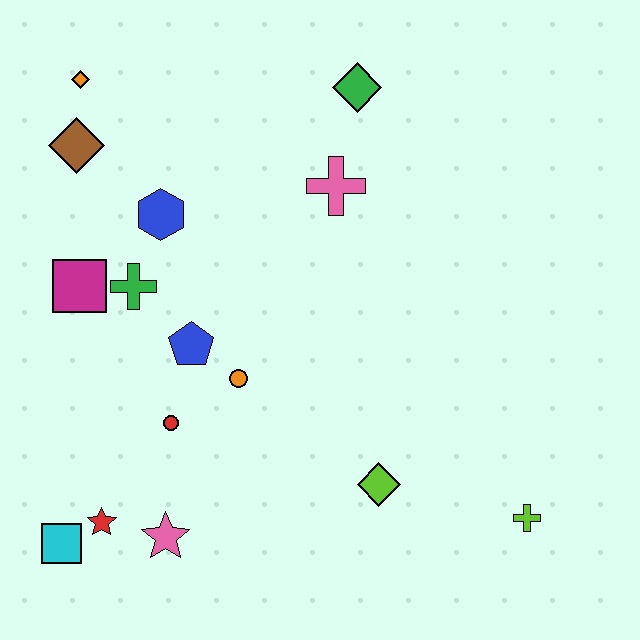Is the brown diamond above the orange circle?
Yes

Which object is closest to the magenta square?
The green cross is closest to the magenta square.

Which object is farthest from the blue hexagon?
The lime cross is farthest from the blue hexagon.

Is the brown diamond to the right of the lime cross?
No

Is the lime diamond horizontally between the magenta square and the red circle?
No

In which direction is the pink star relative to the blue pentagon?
The pink star is below the blue pentagon.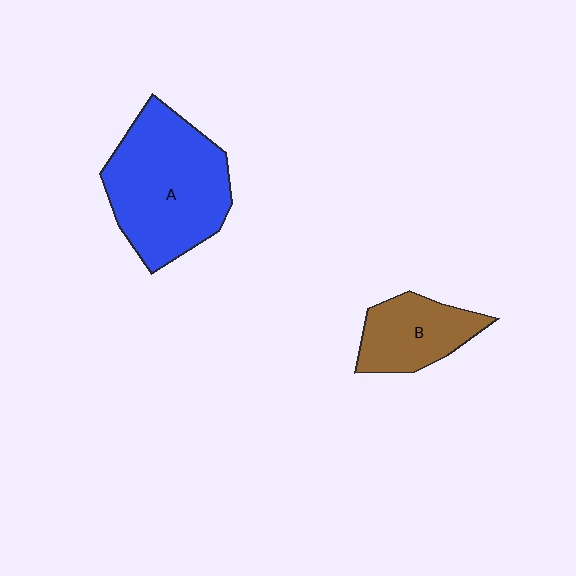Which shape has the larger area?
Shape A (blue).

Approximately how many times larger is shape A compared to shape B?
Approximately 2.0 times.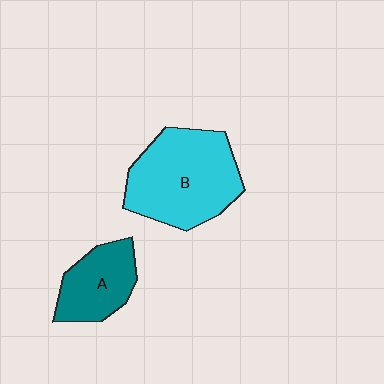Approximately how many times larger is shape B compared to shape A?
Approximately 1.8 times.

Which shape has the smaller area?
Shape A (teal).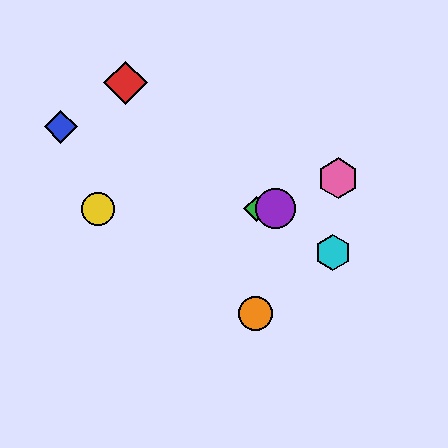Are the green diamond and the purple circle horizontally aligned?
Yes, both are at y≈209.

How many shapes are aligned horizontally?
3 shapes (the green diamond, the yellow circle, the purple circle) are aligned horizontally.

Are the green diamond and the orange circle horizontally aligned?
No, the green diamond is at y≈209 and the orange circle is at y≈313.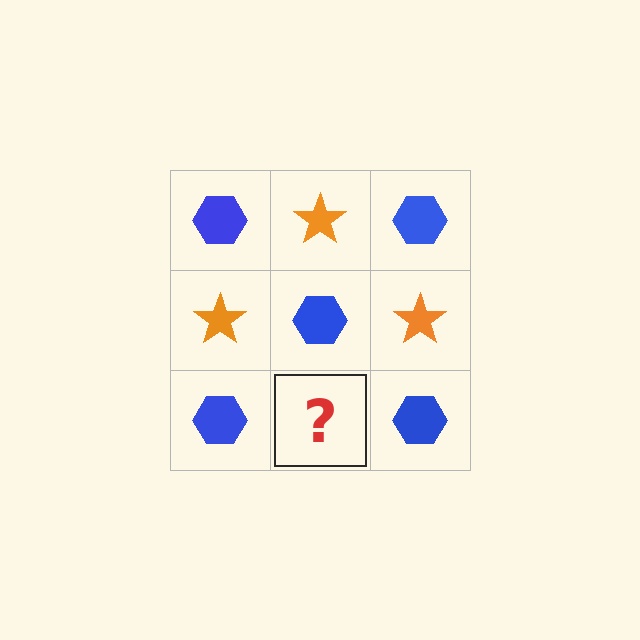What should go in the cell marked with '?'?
The missing cell should contain an orange star.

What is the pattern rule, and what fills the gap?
The rule is that it alternates blue hexagon and orange star in a checkerboard pattern. The gap should be filled with an orange star.